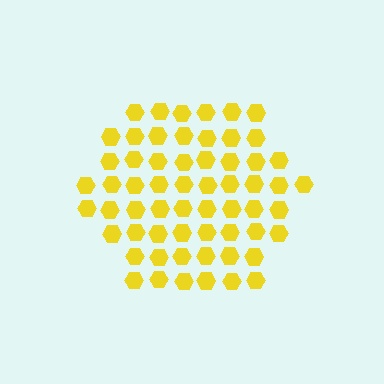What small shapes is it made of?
It is made of small hexagons.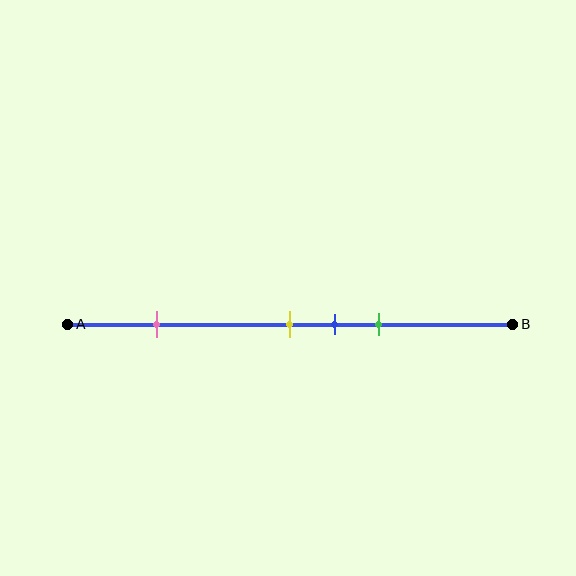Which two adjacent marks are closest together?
The yellow and blue marks are the closest adjacent pair.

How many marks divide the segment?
There are 4 marks dividing the segment.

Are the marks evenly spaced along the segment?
No, the marks are not evenly spaced.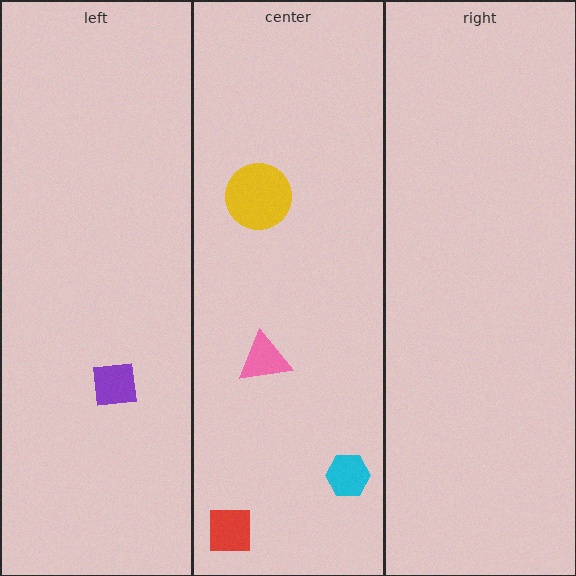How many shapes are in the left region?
1.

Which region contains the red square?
The center region.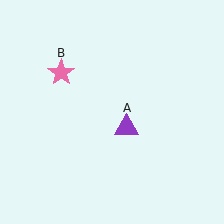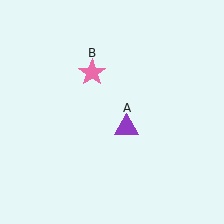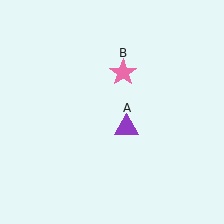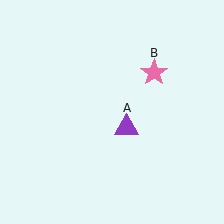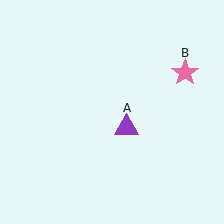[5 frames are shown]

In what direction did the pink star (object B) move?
The pink star (object B) moved right.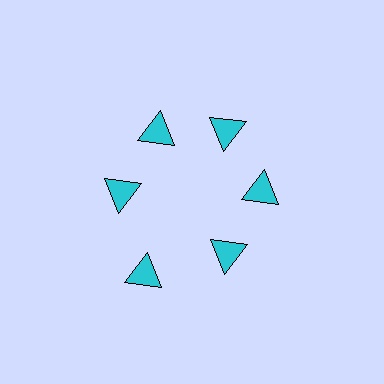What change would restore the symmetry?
The symmetry would be restored by moving it inward, back onto the ring so that all 6 triangles sit at equal angles and equal distance from the center.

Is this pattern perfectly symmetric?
No. The 6 cyan triangles are arranged in a ring, but one element near the 7 o'clock position is pushed outward from the center, breaking the 6-fold rotational symmetry.